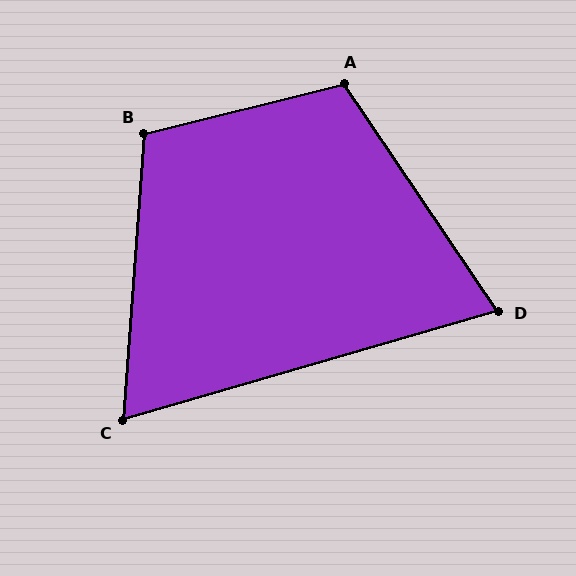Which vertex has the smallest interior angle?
C, at approximately 70 degrees.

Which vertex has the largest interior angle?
A, at approximately 110 degrees.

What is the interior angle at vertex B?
Approximately 108 degrees (obtuse).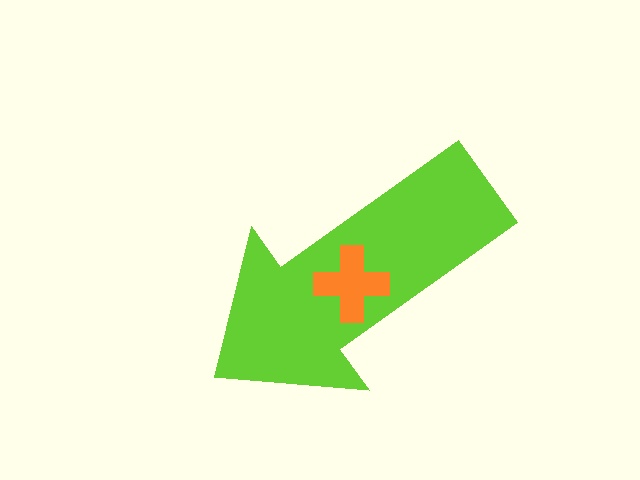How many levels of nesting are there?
2.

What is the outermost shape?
The lime arrow.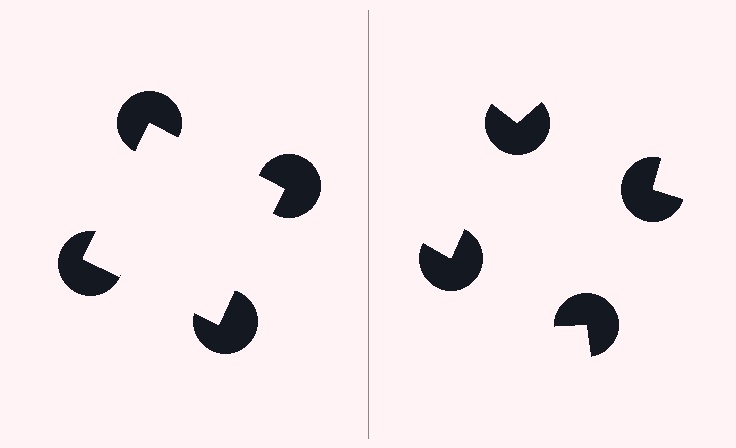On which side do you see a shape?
An illusory square appears on the left side. On the right side the wedge cuts are rotated, so no coherent shape forms.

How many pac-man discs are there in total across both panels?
8 — 4 on each side.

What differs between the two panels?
The pac-man discs are positioned identically on both sides; only the wedge orientations differ. On the left they align to a square; on the right they are misaligned.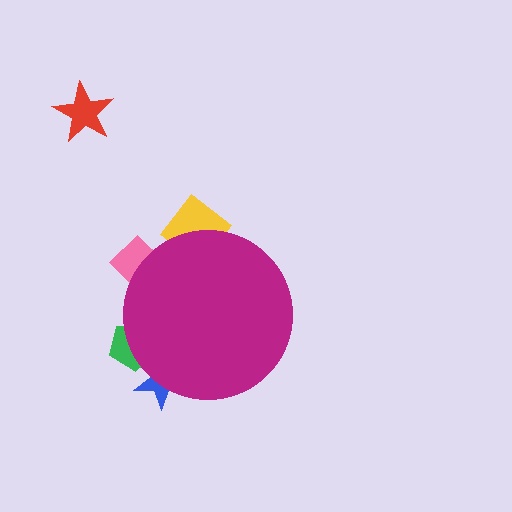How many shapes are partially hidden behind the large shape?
4 shapes are partially hidden.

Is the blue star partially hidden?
Yes, the blue star is partially hidden behind the magenta circle.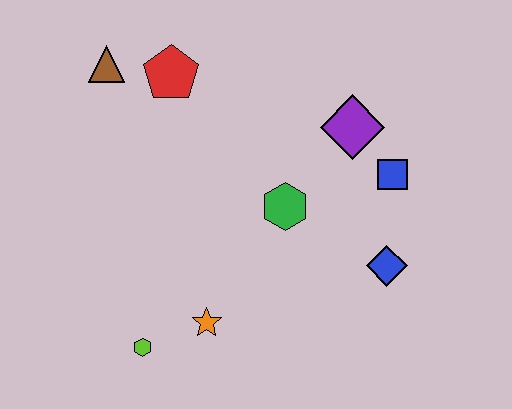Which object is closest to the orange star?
The lime hexagon is closest to the orange star.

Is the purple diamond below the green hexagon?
No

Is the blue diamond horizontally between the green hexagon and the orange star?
No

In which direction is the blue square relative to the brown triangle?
The blue square is to the right of the brown triangle.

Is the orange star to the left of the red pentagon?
No